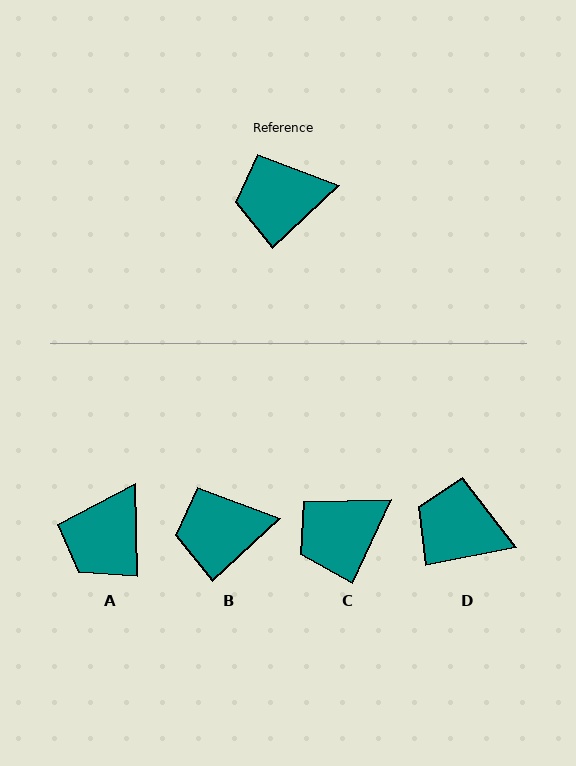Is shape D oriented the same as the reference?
No, it is off by about 32 degrees.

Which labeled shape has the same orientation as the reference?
B.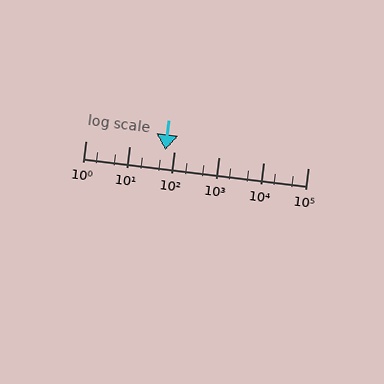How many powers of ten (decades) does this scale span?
The scale spans 5 decades, from 1 to 100000.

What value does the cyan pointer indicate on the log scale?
The pointer indicates approximately 62.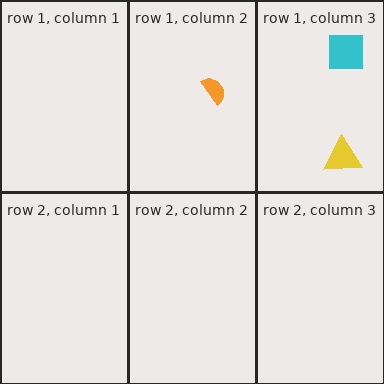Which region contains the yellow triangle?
The row 1, column 3 region.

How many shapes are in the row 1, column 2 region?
1.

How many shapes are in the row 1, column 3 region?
2.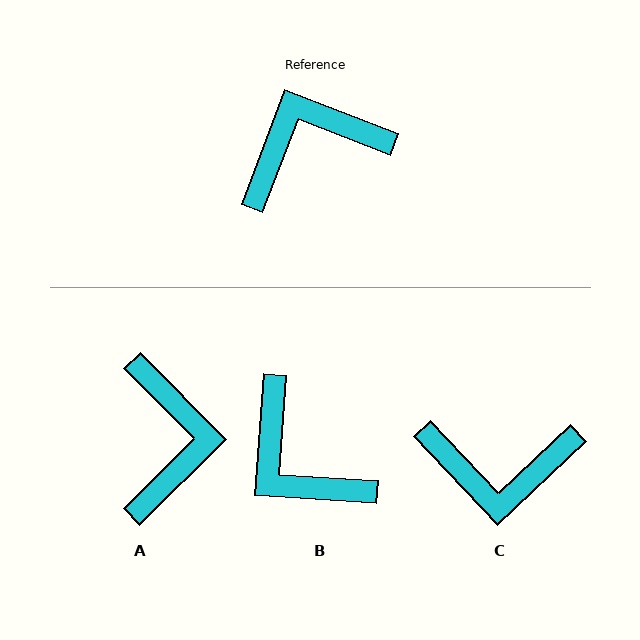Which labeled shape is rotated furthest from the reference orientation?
C, about 154 degrees away.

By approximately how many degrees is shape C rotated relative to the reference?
Approximately 154 degrees counter-clockwise.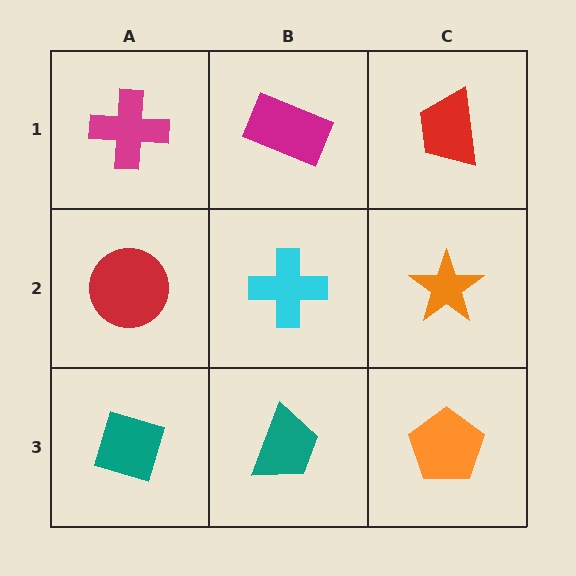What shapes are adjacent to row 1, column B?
A cyan cross (row 2, column B), a magenta cross (row 1, column A), a red trapezoid (row 1, column C).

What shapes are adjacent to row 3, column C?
An orange star (row 2, column C), a teal trapezoid (row 3, column B).